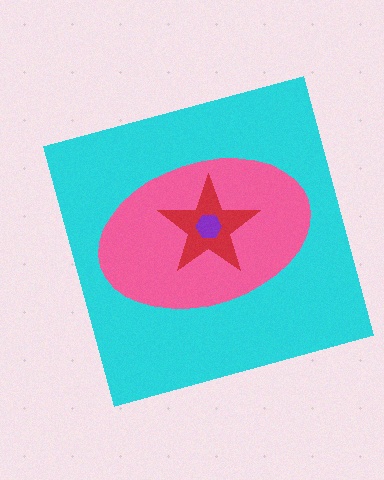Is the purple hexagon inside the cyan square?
Yes.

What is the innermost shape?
The purple hexagon.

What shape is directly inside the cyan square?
The pink ellipse.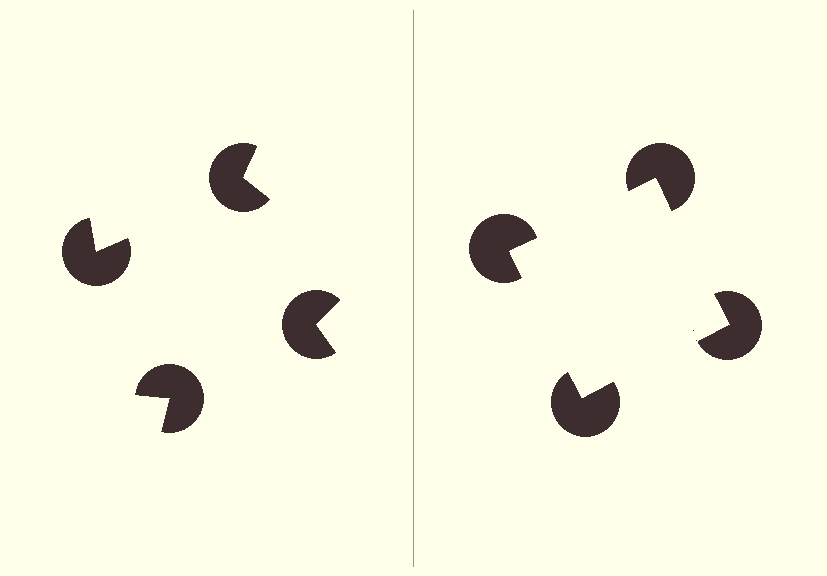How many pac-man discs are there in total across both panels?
8 — 4 on each side.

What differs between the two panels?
The pac-man discs are positioned identically on both sides; only the wedge orientations differ. On the right they align to a square; on the left they are misaligned.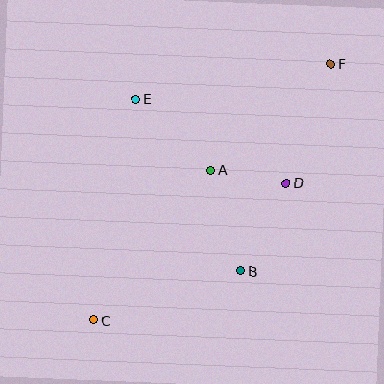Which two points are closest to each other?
Points A and D are closest to each other.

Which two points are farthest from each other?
Points C and F are farthest from each other.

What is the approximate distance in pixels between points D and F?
The distance between D and F is approximately 127 pixels.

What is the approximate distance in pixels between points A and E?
The distance between A and E is approximately 104 pixels.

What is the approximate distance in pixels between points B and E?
The distance between B and E is approximately 201 pixels.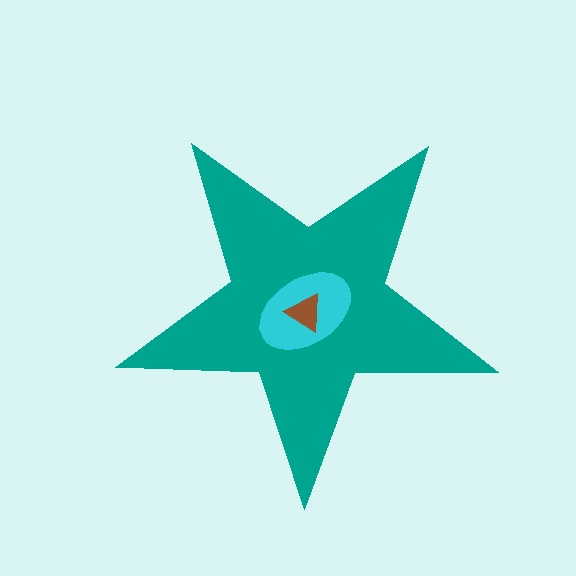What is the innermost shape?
The brown triangle.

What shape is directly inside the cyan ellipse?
The brown triangle.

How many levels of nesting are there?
3.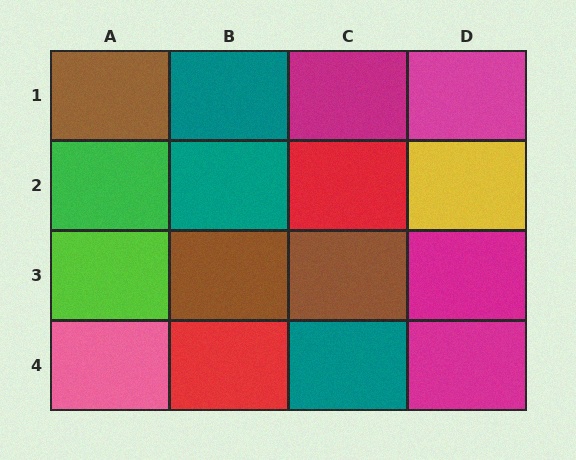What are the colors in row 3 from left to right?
Lime, brown, brown, magenta.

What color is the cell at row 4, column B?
Red.